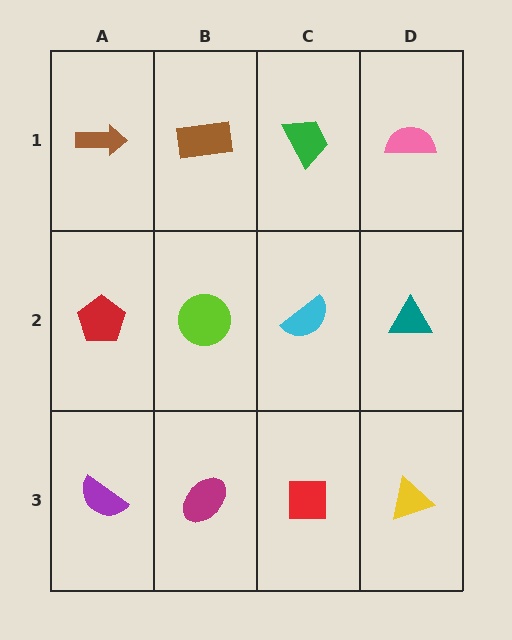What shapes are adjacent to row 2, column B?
A brown rectangle (row 1, column B), a magenta ellipse (row 3, column B), a red pentagon (row 2, column A), a cyan semicircle (row 2, column C).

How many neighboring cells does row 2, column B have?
4.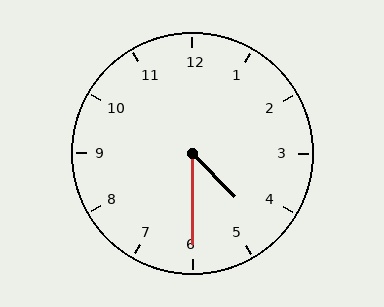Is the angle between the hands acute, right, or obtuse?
It is acute.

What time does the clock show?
4:30.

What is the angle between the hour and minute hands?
Approximately 45 degrees.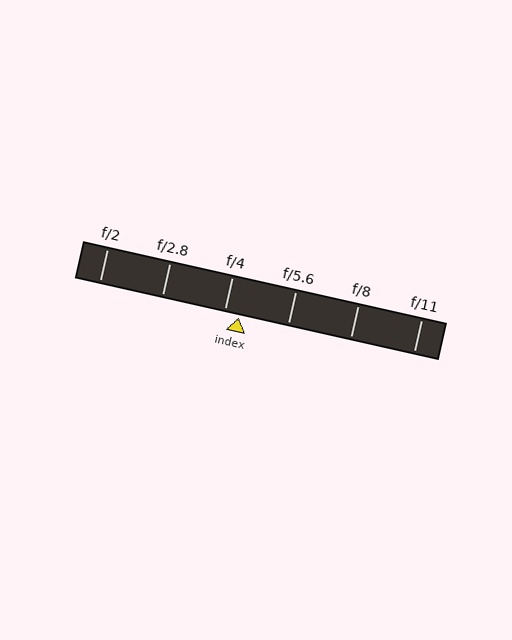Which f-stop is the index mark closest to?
The index mark is closest to f/4.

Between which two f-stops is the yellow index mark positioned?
The index mark is between f/4 and f/5.6.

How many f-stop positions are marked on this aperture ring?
There are 6 f-stop positions marked.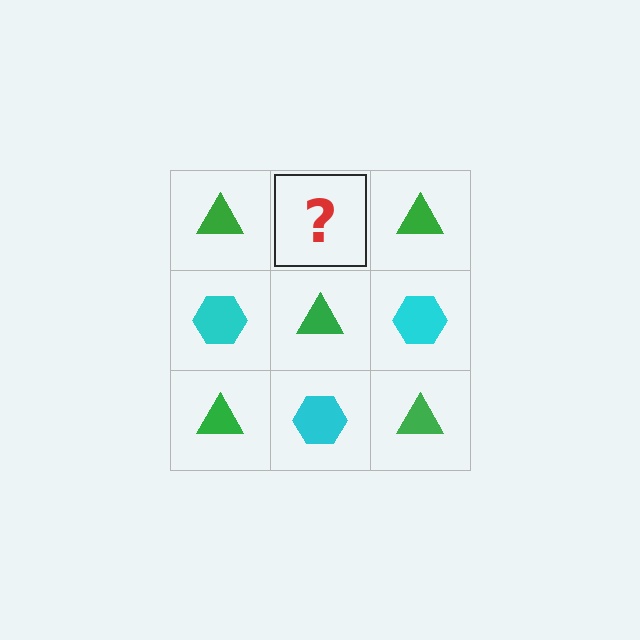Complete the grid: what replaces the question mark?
The question mark should be replaced with a cyan hexagon.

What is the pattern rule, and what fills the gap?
The rule is that it alternates green triangle and cyan hexagon in a checkerboard pattern. The gap should be filled with a cyan hexagon.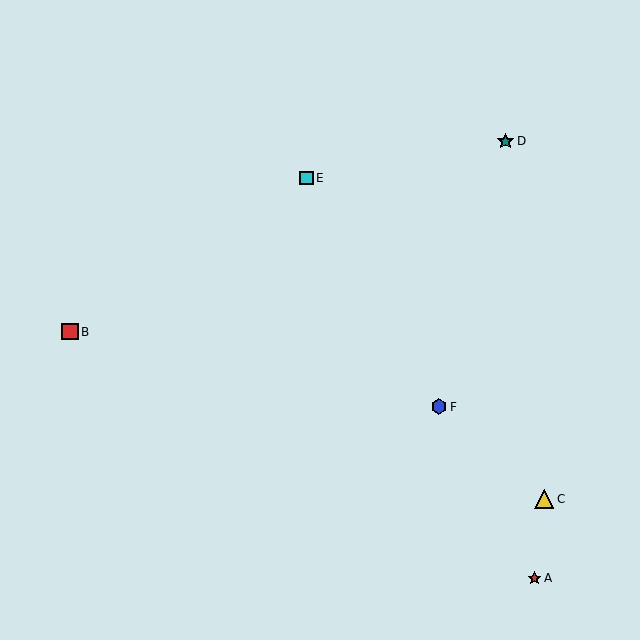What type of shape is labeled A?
Shape A is a red star.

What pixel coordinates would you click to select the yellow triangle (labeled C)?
Click at (544, 499) to select the yellow triangle C.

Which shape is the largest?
The yellow triangle (labeled C) is the largest.